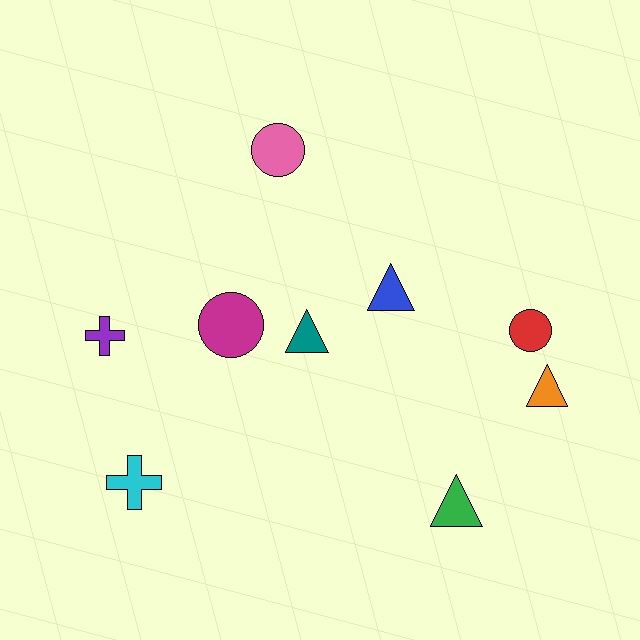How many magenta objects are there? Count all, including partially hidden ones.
There is 1 magenta object.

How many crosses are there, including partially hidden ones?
There are 2 crosses.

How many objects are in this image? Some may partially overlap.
There are 9 objects.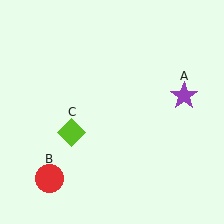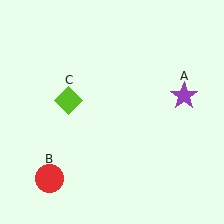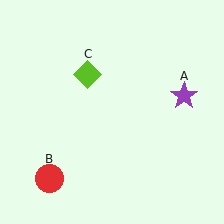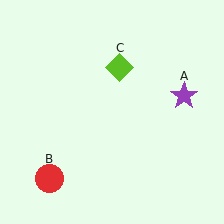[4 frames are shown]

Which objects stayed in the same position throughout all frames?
Purple star (object A) and red circle (object B) remained stationary.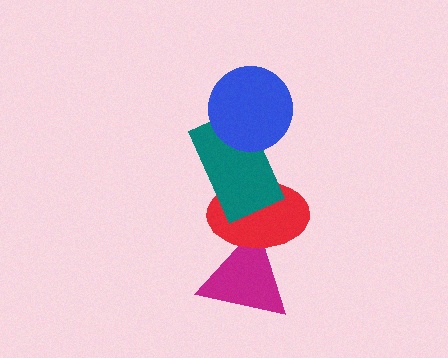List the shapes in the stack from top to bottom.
From top to bottom: the blue circle, the teal rectangle, the red ellipse, the magenta triangle.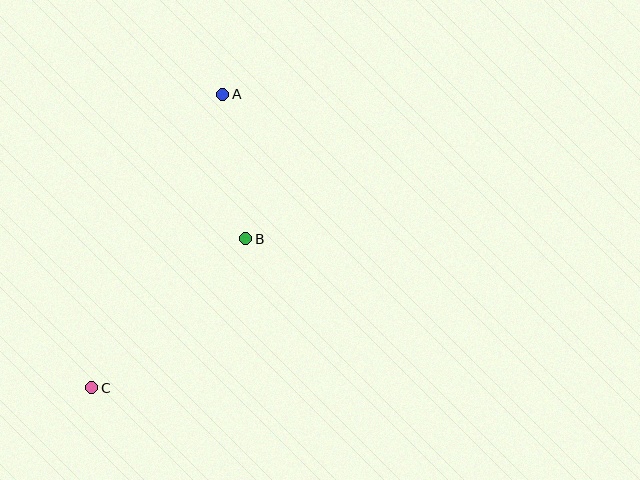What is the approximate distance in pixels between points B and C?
The distance between B and C is approximately 214 pixels.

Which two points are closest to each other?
Points A and B are closest to each other.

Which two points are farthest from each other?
Points A and C are farthest from each other.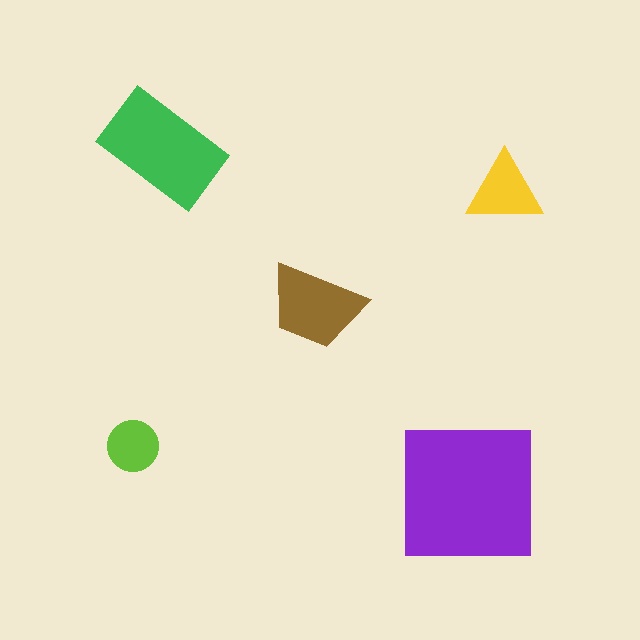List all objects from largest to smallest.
The purple square, the green rectangle, the brown trapezoid, the yellow triangle, the lime circle.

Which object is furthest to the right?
The yellow triangle is rightmost.